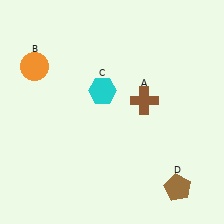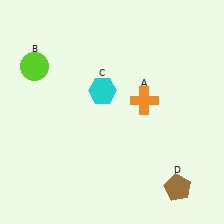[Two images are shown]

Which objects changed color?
A changed from brown to orange. B changed from orange to lime.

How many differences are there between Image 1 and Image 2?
There are 2 differences between the two images.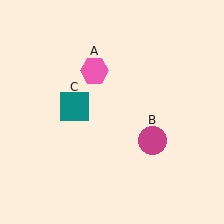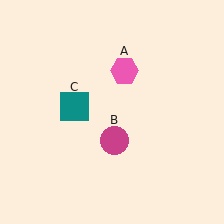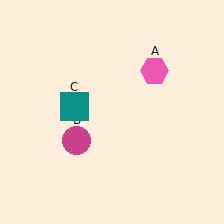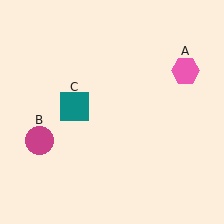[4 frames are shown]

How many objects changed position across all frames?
2 objects changed position: pink hexagon (object A), magenta circle (object B).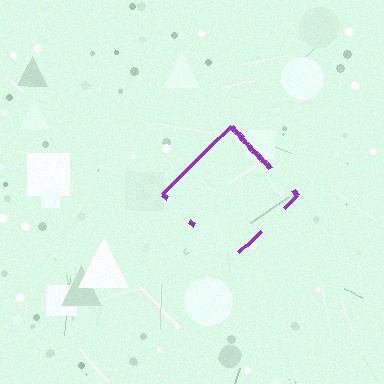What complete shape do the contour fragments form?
The contour fragments form a diamond.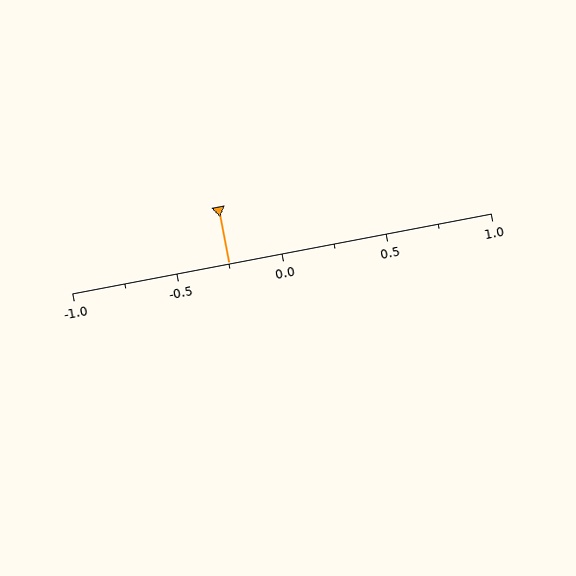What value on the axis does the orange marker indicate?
The marker indicates approximately -0.25.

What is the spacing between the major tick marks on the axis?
The major ticks are spaced 0.5 apart.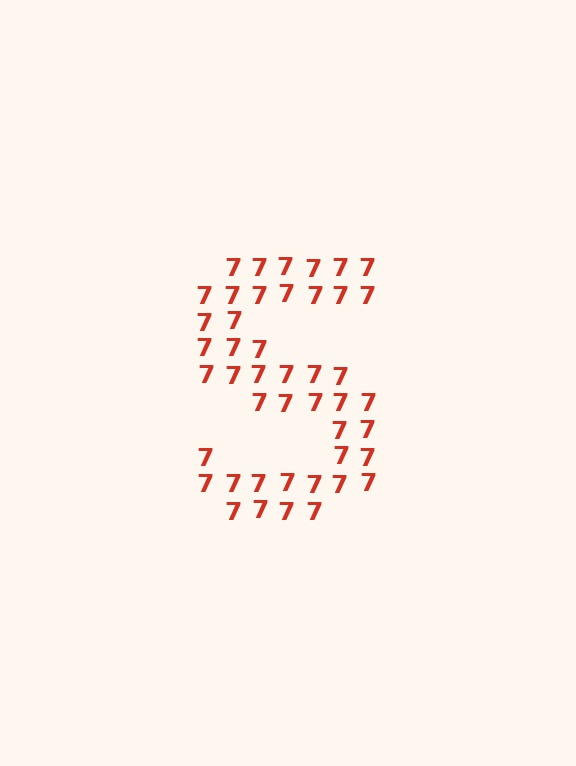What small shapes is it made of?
It is made of small digit 7's.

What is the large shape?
The large shape is the letter S.